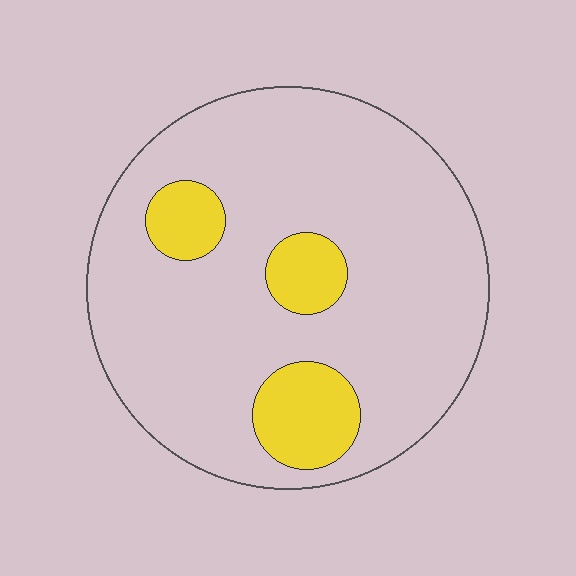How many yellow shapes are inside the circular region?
3.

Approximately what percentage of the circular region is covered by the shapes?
Approximately 15%.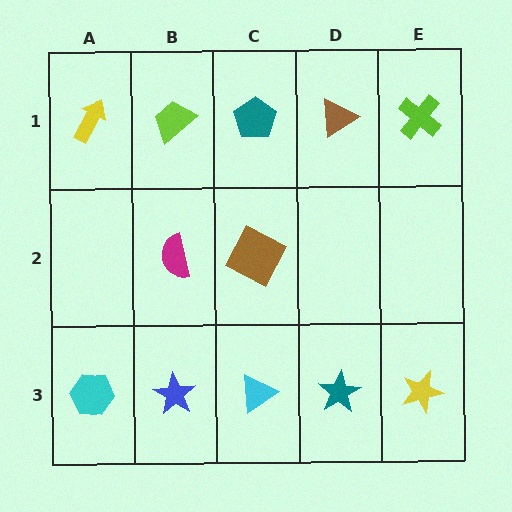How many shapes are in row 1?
5 shapes.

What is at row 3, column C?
A cyan triangle.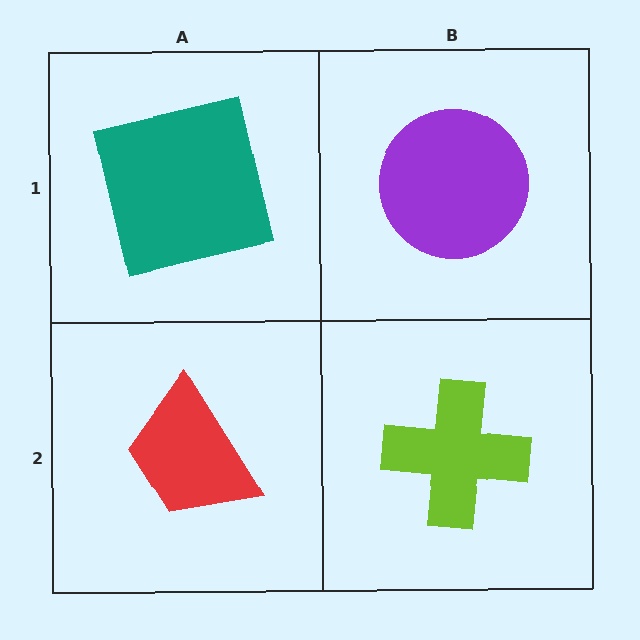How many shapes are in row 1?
2 shapes.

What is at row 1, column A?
A teal square.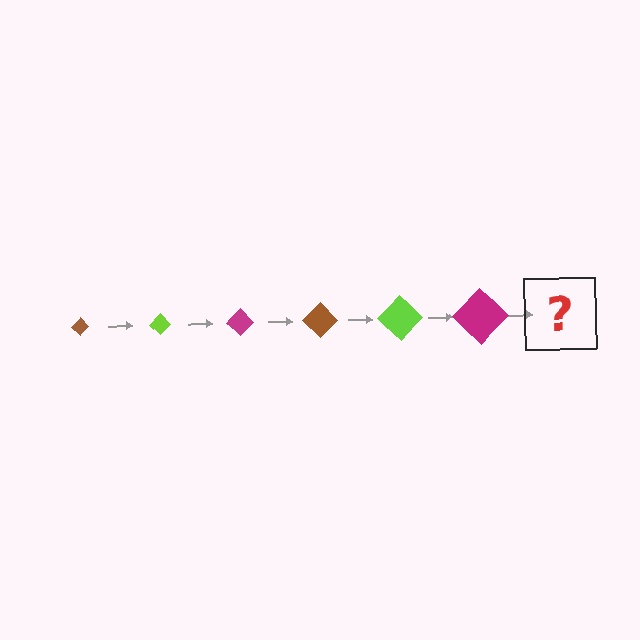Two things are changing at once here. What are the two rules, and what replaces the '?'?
The two rules are that the diamond grows larger each step and the color cycles through brown, lime, and magenta. The '?' should be a brown diamond, larger than the previous one.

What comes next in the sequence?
The next element should be a brown diamond, larger than the previous one.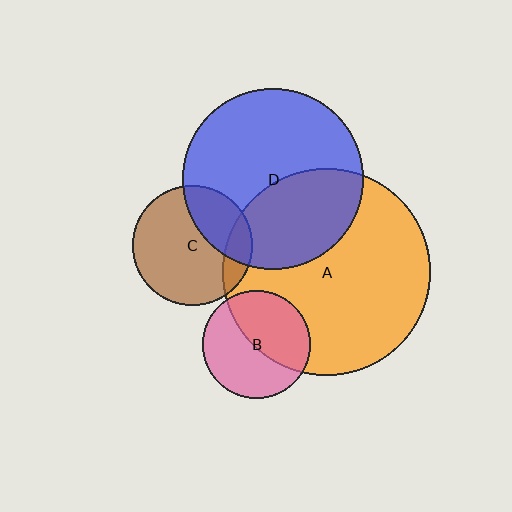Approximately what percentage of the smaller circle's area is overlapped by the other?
Approximately 15%.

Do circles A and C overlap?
Yes.